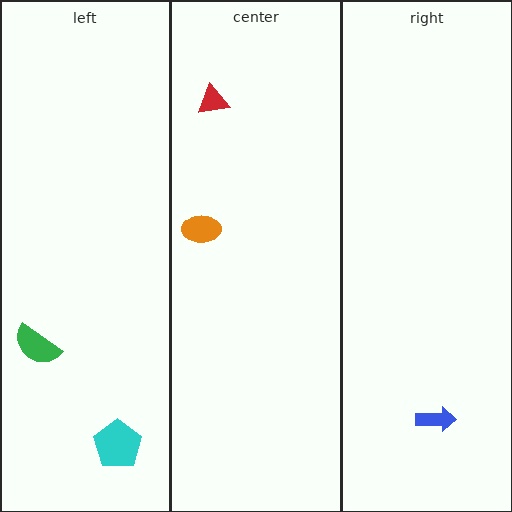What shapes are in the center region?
The red triangle, the orange ellipse.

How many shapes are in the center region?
2.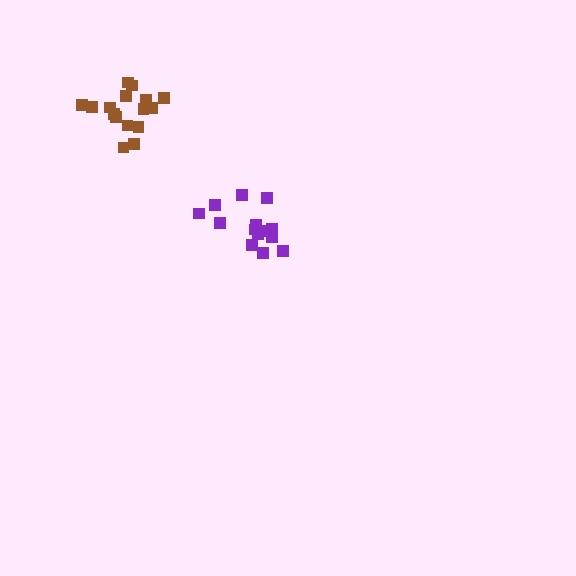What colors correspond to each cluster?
The clusters are colored: purple, brown.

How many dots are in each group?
Group 1: 14 dots, Group 2: 16 dots (30 total).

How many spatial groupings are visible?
There are 2 spatial groupings.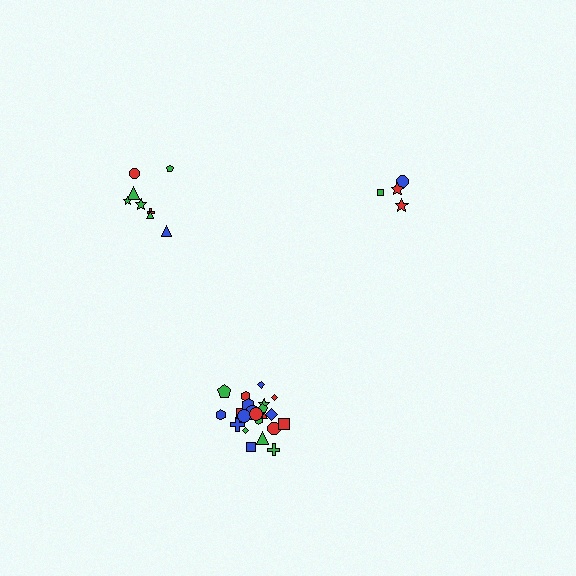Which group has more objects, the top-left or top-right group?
The top-left group.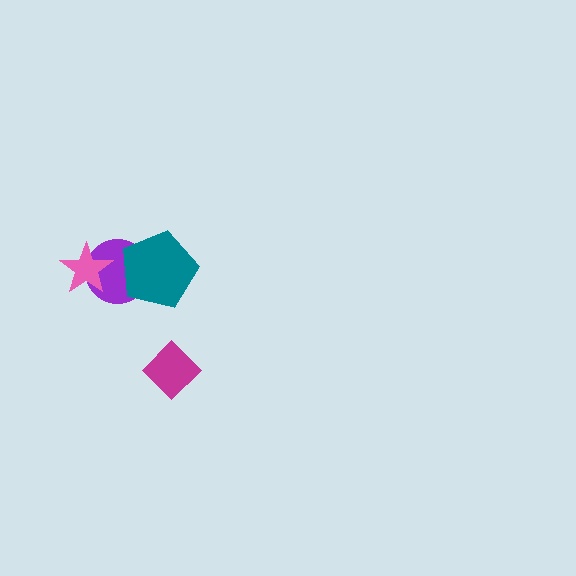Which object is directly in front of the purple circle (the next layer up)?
The pink star is directly in front of the purple circle.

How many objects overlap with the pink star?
1 object overlaps with the pink star.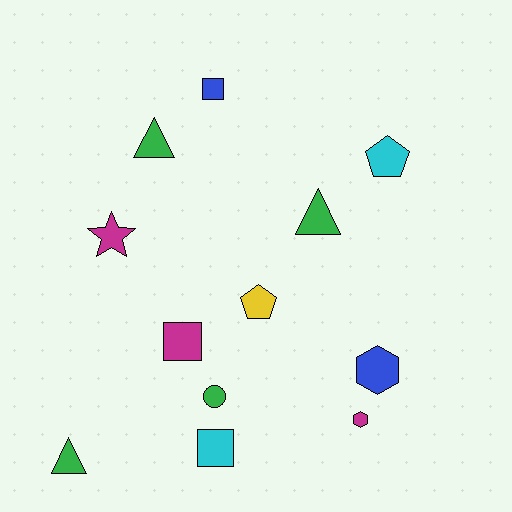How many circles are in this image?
There is 1 circle.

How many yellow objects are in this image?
There is 1 yellow object.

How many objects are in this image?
There are 12 objects.